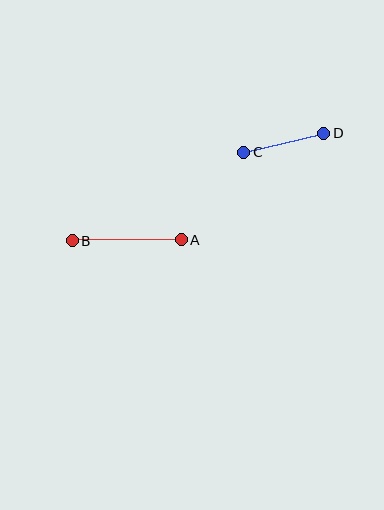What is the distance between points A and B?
The distance is approximately 109 pixels.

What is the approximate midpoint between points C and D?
The midpoint is at approximately (284, 143) pixels.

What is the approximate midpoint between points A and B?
The midpoint is at approximately (127, 240) pixels.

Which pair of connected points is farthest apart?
Points A and B are farthest apart.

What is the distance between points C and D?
The distance is approximately 82 pixels.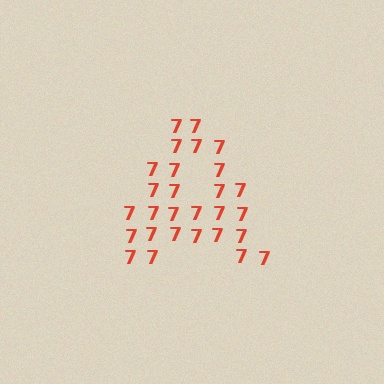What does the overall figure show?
The overall figure shows the letter A.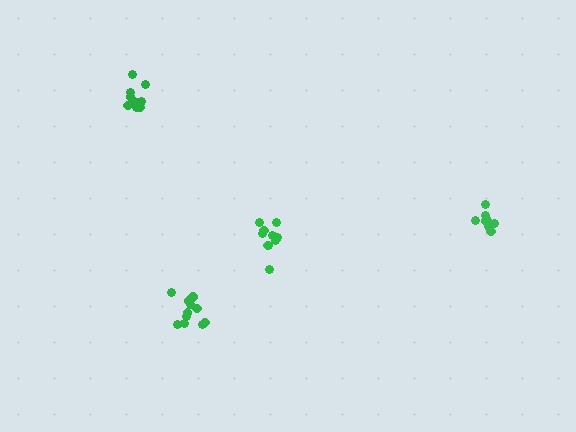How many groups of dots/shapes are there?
There are 4 groups.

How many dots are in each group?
Group 1: 8 dots, Group 2: 9 dots, Group 3: 11 dots, Group 4: 10 dots (38 total).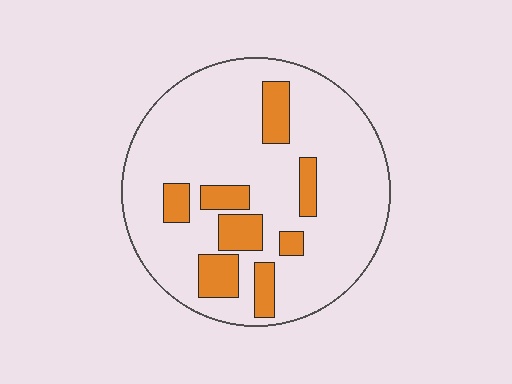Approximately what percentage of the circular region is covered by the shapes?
Approximately 20%.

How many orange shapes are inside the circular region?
8.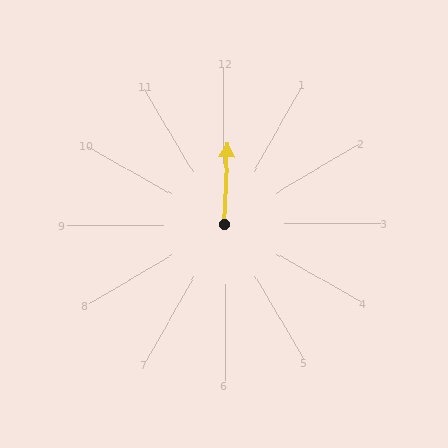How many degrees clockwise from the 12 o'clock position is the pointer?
Approximately 3 degrees.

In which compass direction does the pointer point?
North.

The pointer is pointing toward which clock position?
Roughly 12 o'clock.